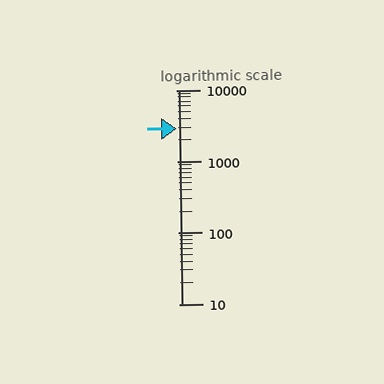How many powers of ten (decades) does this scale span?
The scale spans 3 decades, from 10 to 10000.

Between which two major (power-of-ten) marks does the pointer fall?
The pointer is between 1000 and 10000.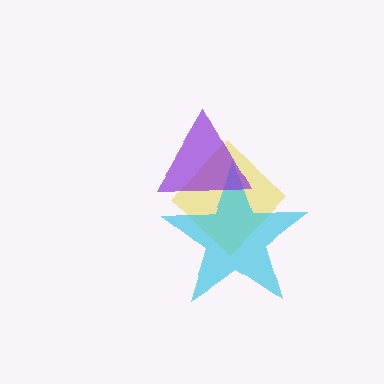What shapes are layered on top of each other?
The layered shapes are: a yellow diamond, a cyan star, a purple triangle.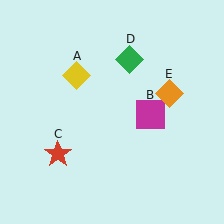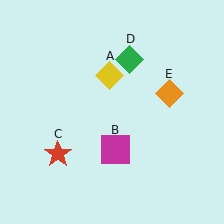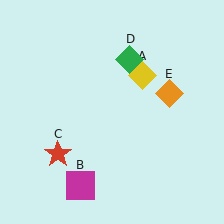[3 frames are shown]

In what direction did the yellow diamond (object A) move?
The yellow diamond (object A) moved right.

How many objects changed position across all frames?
2 objects changed position: yellow diamond (object A), magenta square (object B).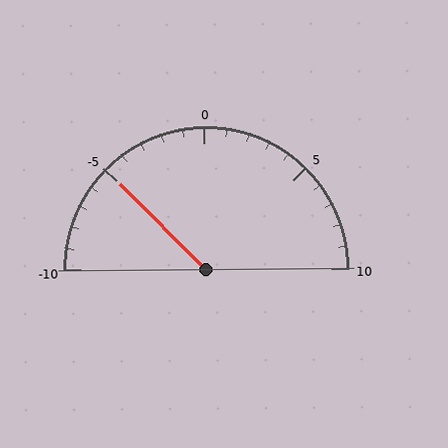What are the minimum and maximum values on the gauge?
The gauge ranges from -10 to 10.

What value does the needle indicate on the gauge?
The needle indicates approximately -5.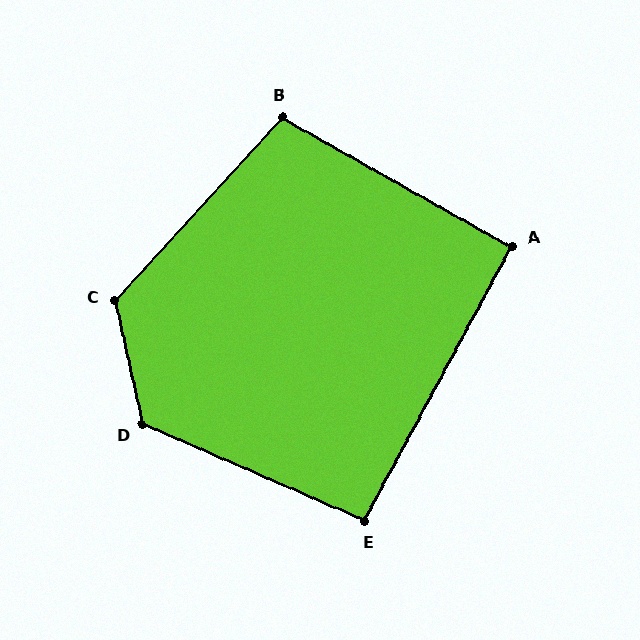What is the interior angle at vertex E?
Approximately 95 degrees (approximately right).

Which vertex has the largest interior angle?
D, at approximately 126 degrees.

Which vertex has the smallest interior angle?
A, at approximately 91 degrees.